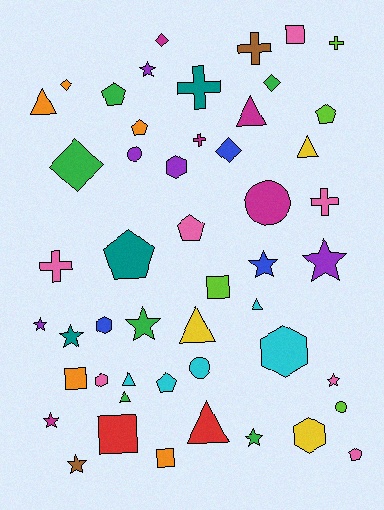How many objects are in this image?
There are 50 objects.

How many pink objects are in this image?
There are 7 pink objects.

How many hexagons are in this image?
There are 5 hexagons.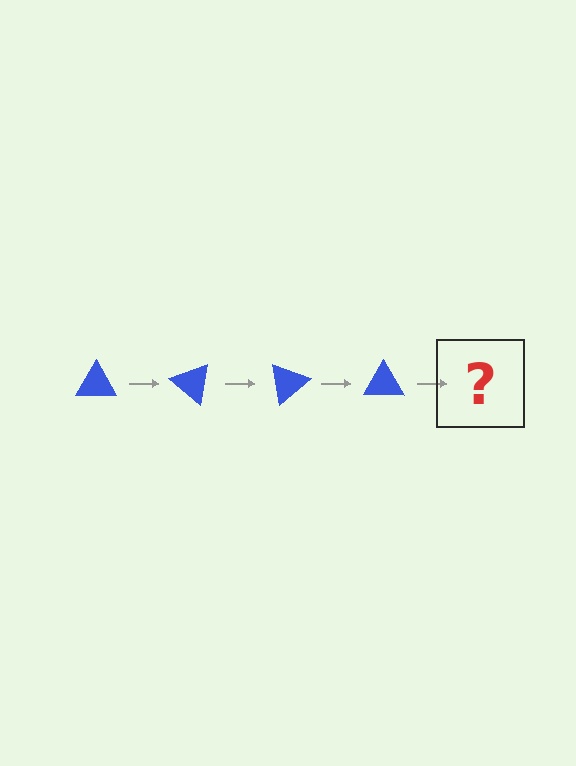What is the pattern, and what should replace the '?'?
The pattern is that the triangle rotates 40 degrees each step. The '?' should be a blue triangle rotated 160 degrees.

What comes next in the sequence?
The next element should be a blue triangle rotated 160 degrees.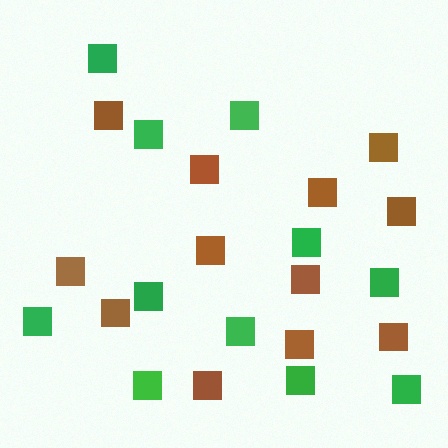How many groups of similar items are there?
There are 2 groups: one group of brown squares (12) and one group of green squares (11).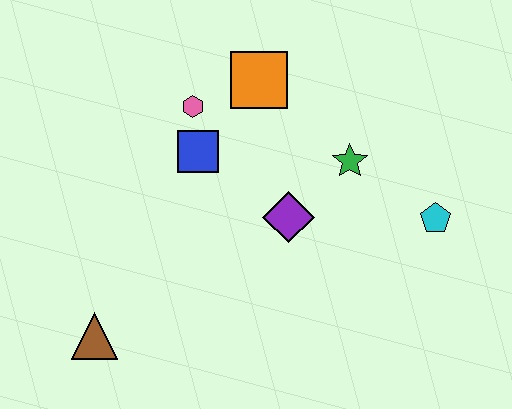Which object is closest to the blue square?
The pink hexagon is closest to the blue square.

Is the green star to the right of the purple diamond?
Yes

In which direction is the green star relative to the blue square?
The green star is to the right of the blue square.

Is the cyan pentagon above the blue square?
No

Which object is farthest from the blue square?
The cyan pentagon is farthest from the blue square.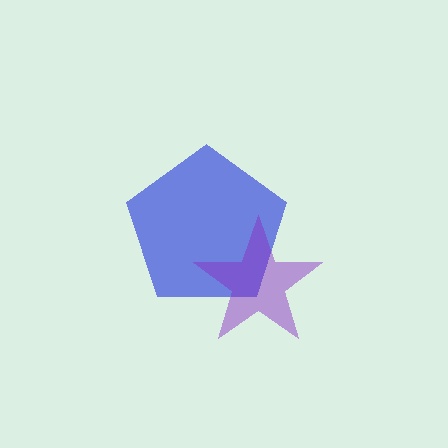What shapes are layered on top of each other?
The layered shapes are: a blue pentagon, a purple star.